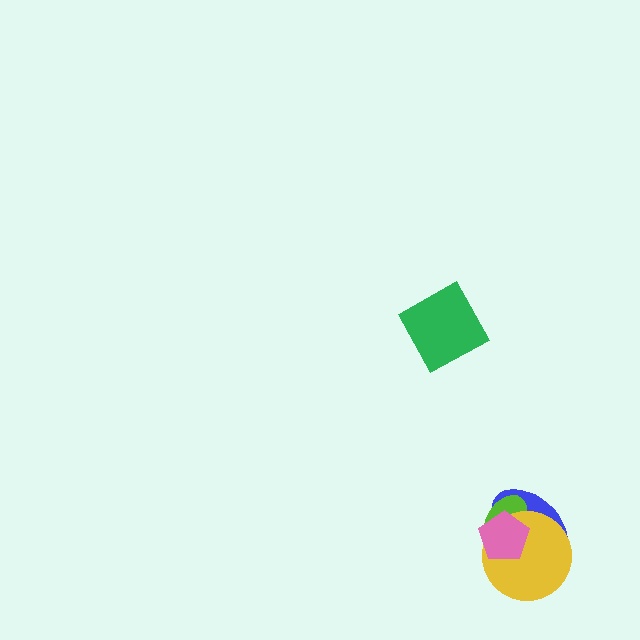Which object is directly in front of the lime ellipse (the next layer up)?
The yellow circle is directly in front of the lime ellipse.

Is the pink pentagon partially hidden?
No, no other shape covers it.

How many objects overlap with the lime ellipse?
3 objects overlap with the lime ellipse.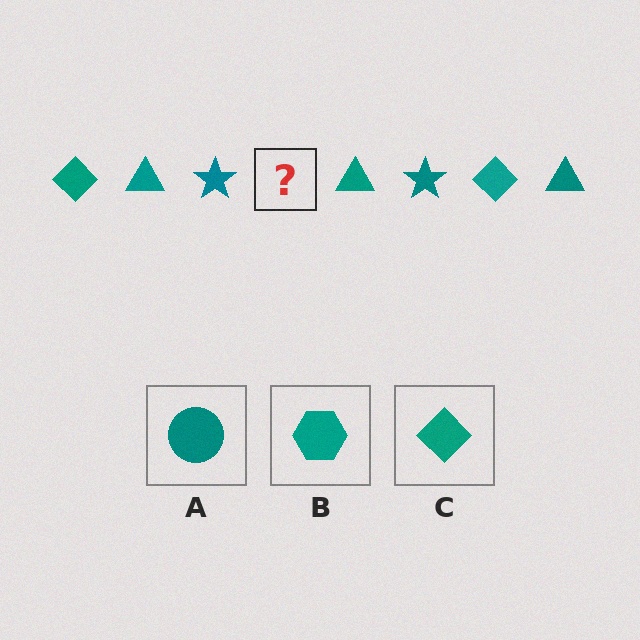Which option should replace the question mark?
Option C.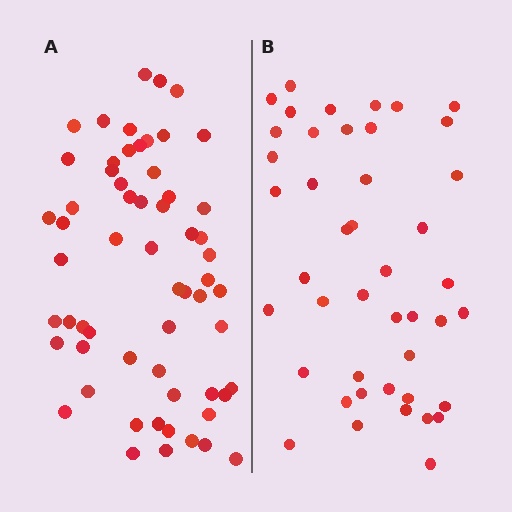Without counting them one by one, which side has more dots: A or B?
Region A (the left region) has more dots.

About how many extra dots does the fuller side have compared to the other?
Region A has approximately 15 more dots than region B.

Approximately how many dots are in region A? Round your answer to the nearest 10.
About 60 dots.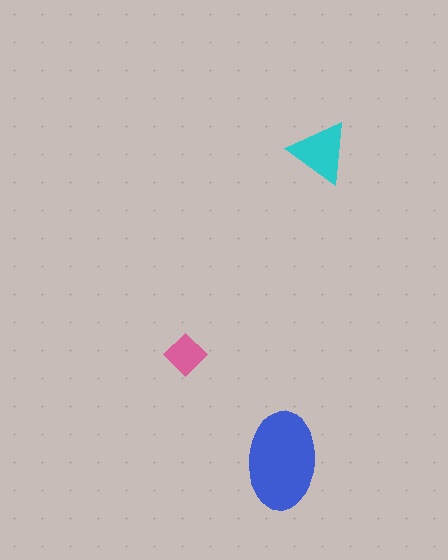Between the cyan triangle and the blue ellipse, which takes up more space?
The blue ellipse.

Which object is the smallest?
The pink diamond.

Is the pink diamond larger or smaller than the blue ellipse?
Smaller.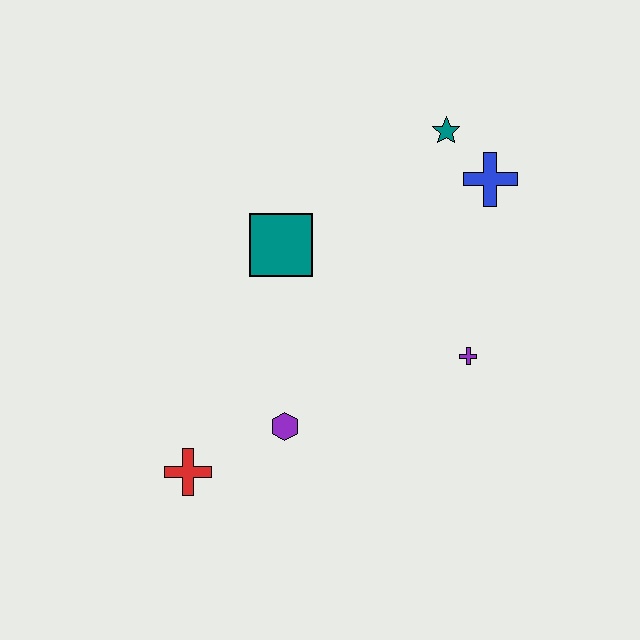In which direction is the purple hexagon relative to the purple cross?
The purple hexagon is to the left of the purple cross.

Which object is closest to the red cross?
The purple hexagon is closest to the red cross.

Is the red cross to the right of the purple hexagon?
No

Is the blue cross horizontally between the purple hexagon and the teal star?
No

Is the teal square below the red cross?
No